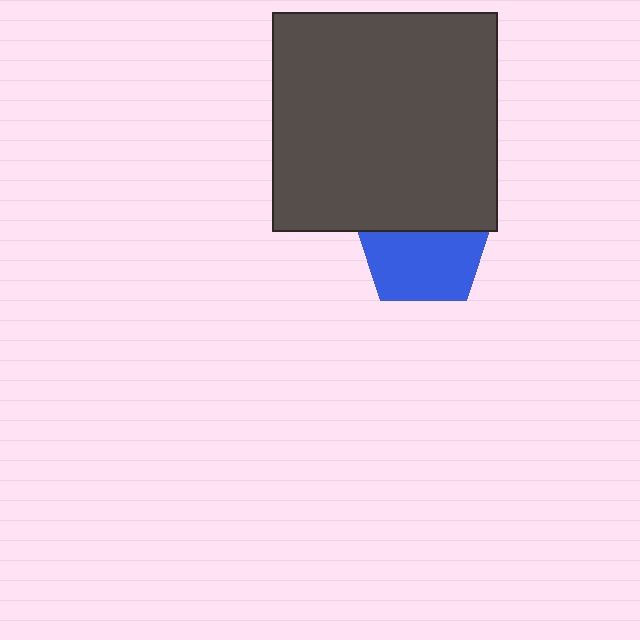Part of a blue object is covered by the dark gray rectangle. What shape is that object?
It is a pentagon.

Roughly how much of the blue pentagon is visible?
About half of it is visible (roughly 59%).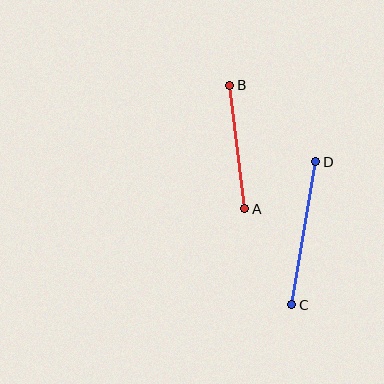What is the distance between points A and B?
The distance is approximately 124 pixels.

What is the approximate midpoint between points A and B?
The midpoint is at approximately (237, 147) pixels.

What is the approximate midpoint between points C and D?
The midpoint is at approximately (304, 233) pixels.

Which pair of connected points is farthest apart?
Points C and D are farthest apart.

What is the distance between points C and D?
The distance is approximately 145 pixels.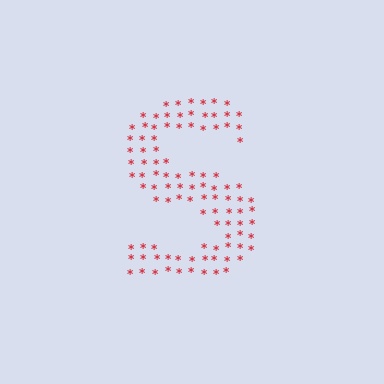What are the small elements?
The small elements are asterisks.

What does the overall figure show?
The overall figure shows the letter S.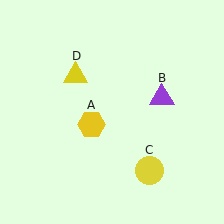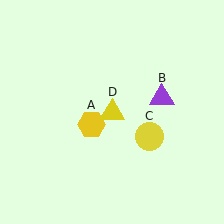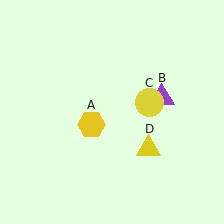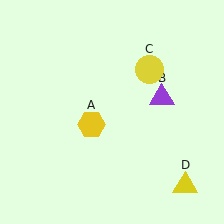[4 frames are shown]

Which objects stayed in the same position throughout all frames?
Yellow hexagon (object A) and purple triangle (object B) remained stationary.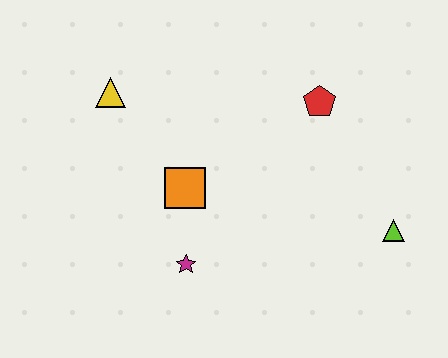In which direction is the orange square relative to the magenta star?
The orange square is above the magenta star.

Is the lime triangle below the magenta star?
No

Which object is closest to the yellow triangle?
The orange square is closest to the yellow triangle.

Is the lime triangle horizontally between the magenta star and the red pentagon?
No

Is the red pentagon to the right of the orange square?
Yes